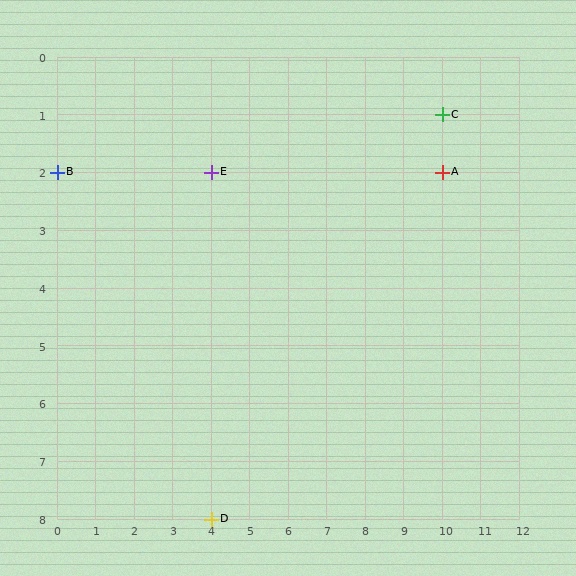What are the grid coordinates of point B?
Point B is at grid coordinates (0, 2).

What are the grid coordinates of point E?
Point E is at grid coordinates (4, 2).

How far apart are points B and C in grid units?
Points B and C are 10 columns and 1 row apart (about 10.0 grid units diagonally).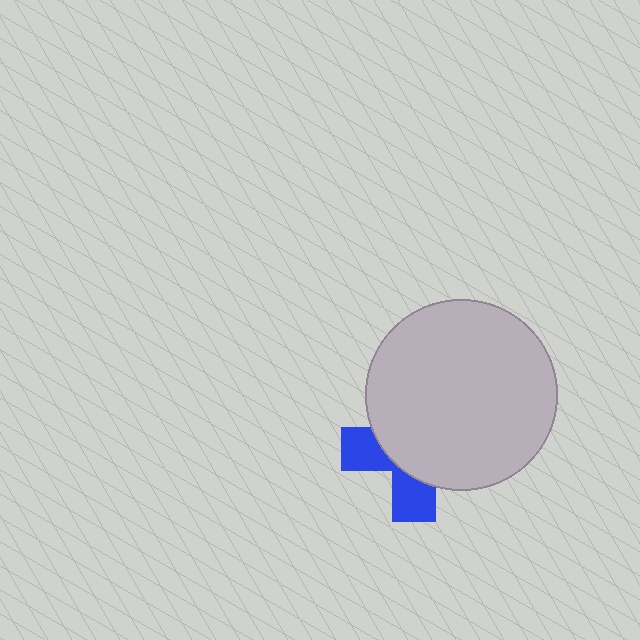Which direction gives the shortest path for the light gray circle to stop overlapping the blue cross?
Moving toward the upper-right gives the shortest separation.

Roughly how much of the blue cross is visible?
A small part of it is visible (roughly 35%).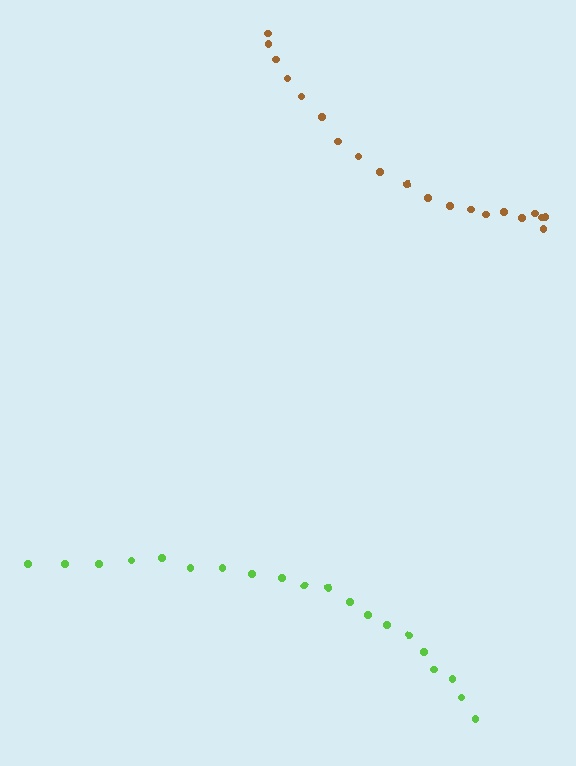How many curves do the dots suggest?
There are 2 distinct paths.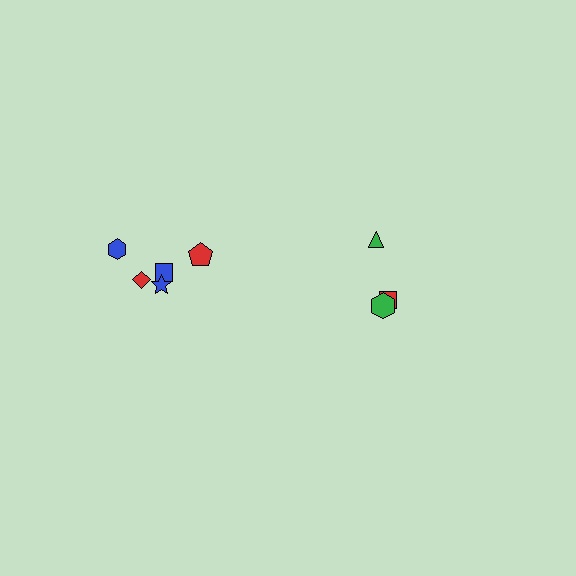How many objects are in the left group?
There are 5 objects.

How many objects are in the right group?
There are 3 objects.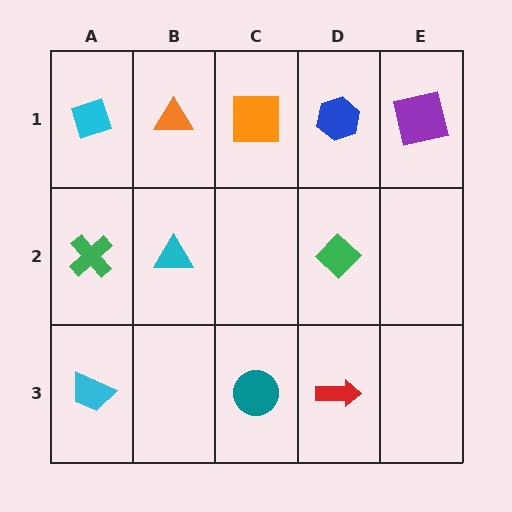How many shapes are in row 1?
5 shapes.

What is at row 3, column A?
A cyan trapezoid.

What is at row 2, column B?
A cyan triangle.